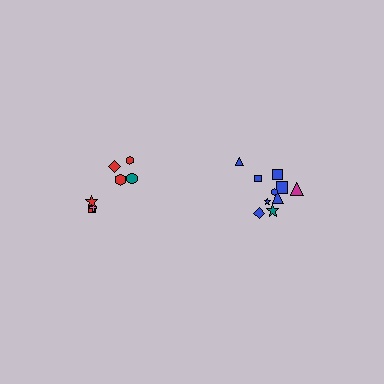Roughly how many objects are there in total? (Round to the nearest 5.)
Roughly 15 objects in total.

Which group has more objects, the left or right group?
The right group.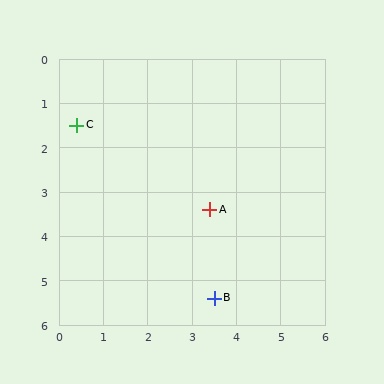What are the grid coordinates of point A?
Point A is at approximately (3.4, 3.4).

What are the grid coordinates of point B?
Point B is at approximately (3.5, 5.4).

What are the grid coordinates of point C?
Point C is at approximately (0.4, 1.5).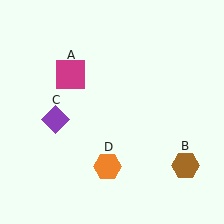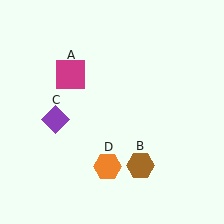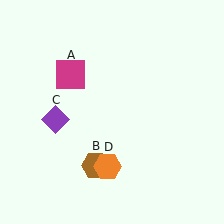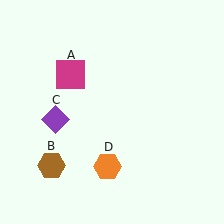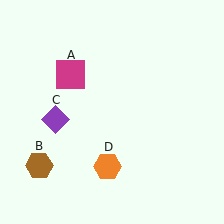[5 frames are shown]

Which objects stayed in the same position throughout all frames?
Magenta square (object A) and purple diamond (object C) and orange hexagon (object D) remained stationary.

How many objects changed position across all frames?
1 object changed position: brown hexagon (object B).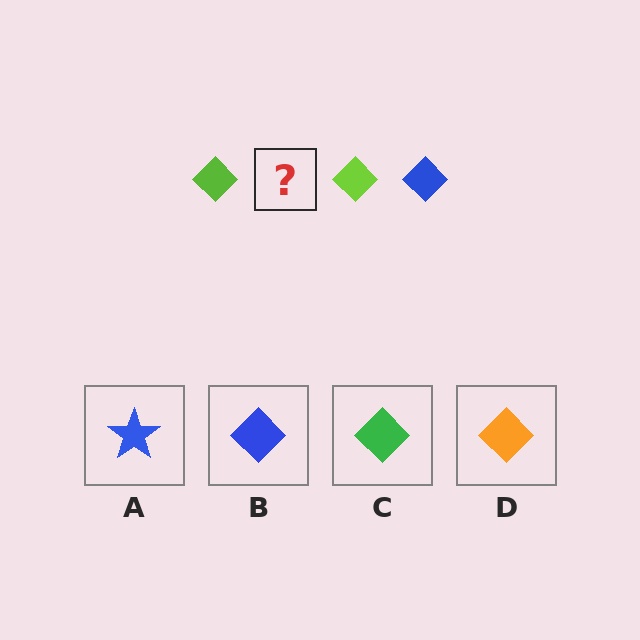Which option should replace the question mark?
Option B.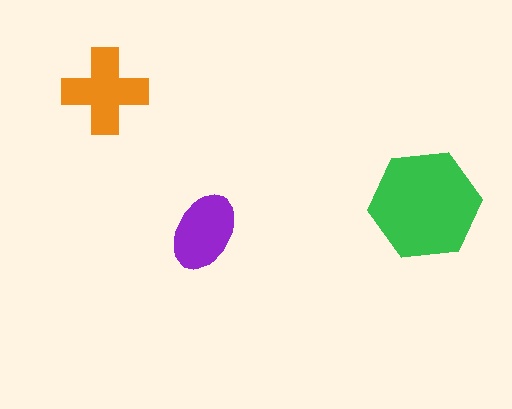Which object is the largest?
The green hexagon.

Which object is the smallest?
The purple ellipse.